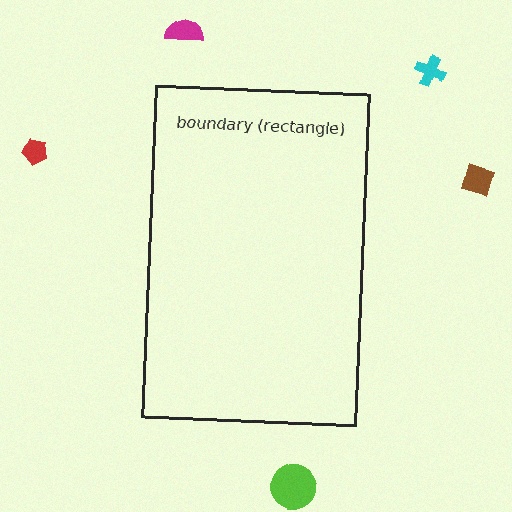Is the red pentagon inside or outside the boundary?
Outside.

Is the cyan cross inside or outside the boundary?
Outside.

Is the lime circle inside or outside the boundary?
Outside.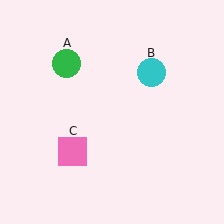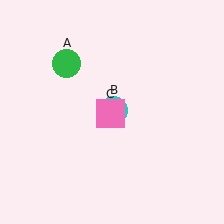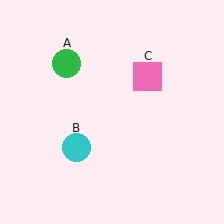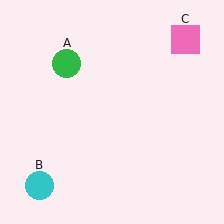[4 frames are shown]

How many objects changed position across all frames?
2 objects changed position: cyan circle (object B), pink square (object C).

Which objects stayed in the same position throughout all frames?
Green circle (object A) remained stationary.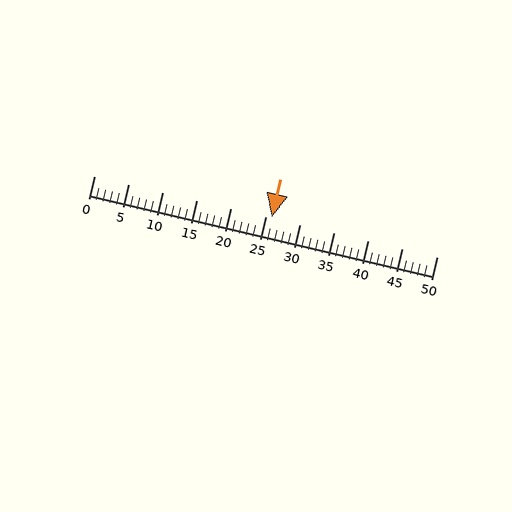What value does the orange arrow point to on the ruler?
The orange arrow points to approximately 26.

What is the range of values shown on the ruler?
The ruler shows values from 0 to 50.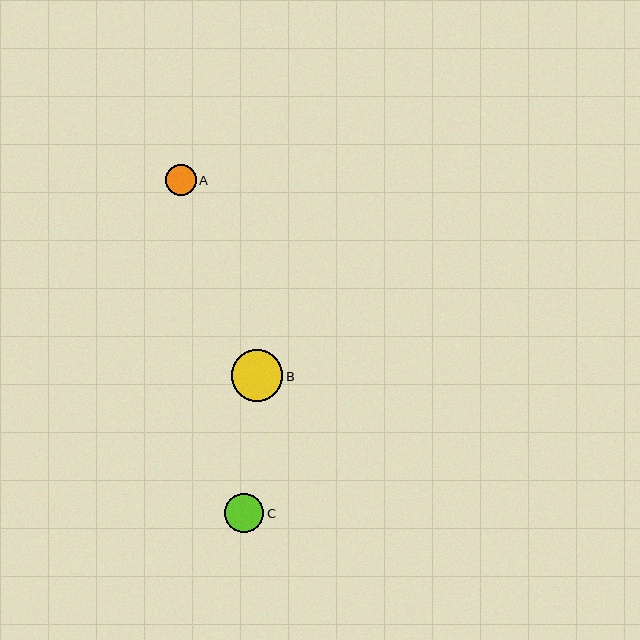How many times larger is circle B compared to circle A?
Circle B is approximately 1.7 times the size of circle A.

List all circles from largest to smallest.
From largest to smallest: B, C, A.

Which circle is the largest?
Circle B is the largest with a size of approximately 52 pixels.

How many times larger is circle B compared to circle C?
Circle B is approximately 1.3 times the size of circle C.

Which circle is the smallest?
Circle A is the smallest with a size of approximately 31 pixels.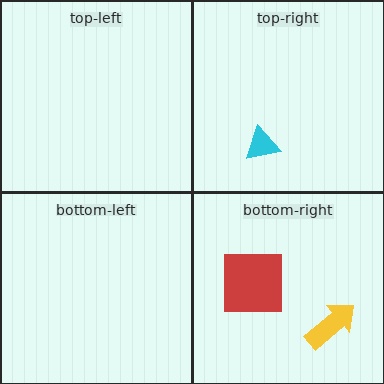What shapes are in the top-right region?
The cyan triangle.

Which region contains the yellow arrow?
The bottom-right region.